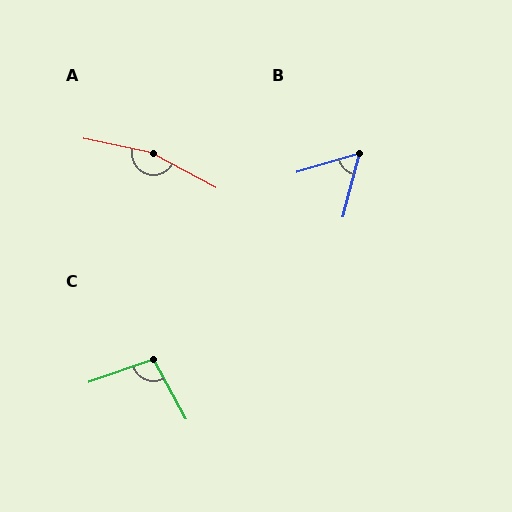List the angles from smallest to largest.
B (59°), C (99°), A (164°).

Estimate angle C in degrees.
Approximately 99 degrees.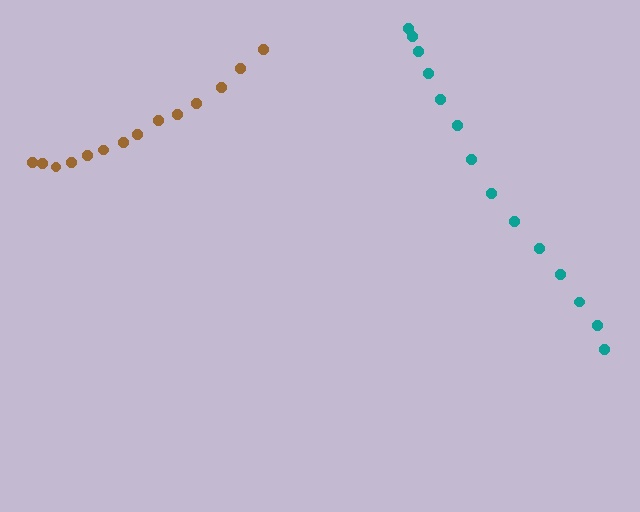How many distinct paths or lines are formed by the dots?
There are 2 distinct paths.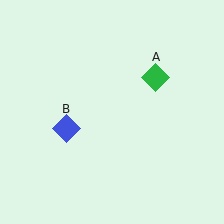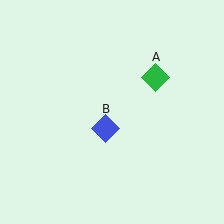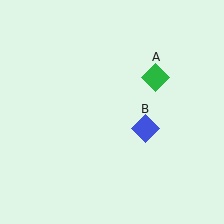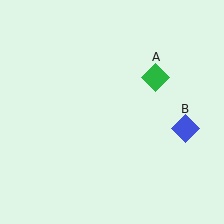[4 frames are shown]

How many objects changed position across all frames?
1 object changed position: blue diamond (object B).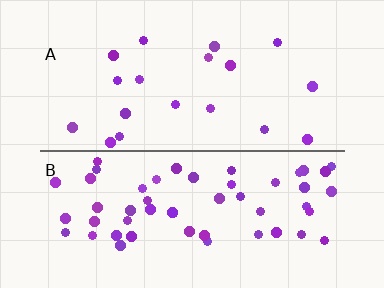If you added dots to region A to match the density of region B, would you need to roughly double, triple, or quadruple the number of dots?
Approximately triple.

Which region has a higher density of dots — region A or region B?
B (the bottom).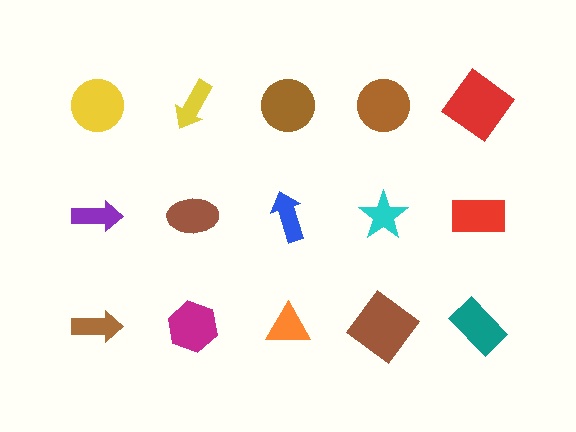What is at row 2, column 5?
A red rectangle.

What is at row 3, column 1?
A brown arrow.